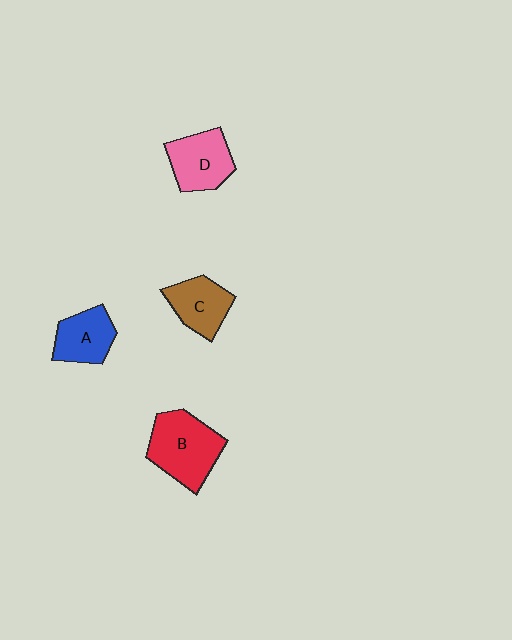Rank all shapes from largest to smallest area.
From largest to smallest: B (red), D (pink), C (brown), A (blue).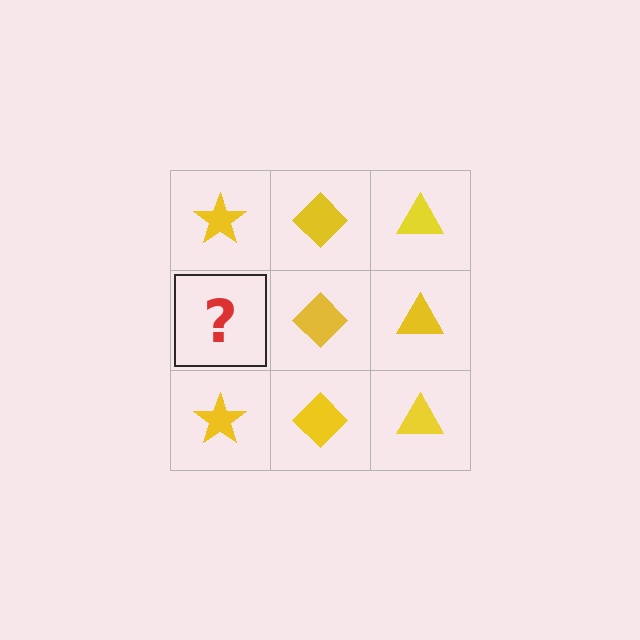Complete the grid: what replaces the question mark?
The question mark should be replaced with a yellow star.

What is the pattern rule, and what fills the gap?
The rule is that each column has a consistent shape. The gap should be filled with a yellow star.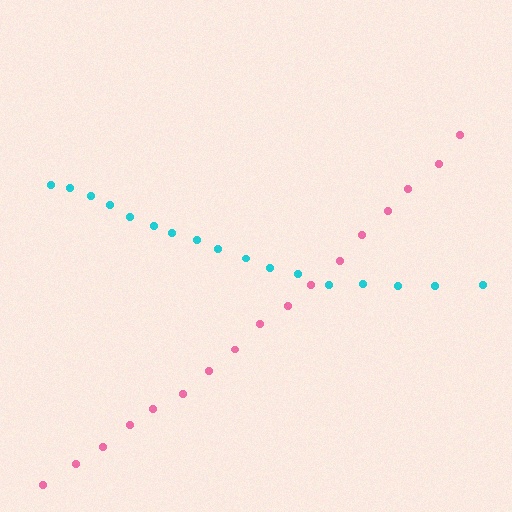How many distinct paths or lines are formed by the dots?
There are 2 distinct paths.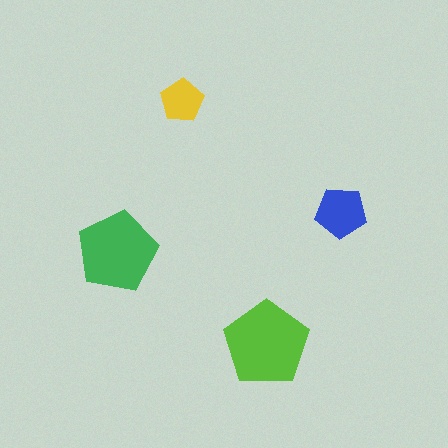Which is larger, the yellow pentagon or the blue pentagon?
The blue one.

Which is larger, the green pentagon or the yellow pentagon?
The green one.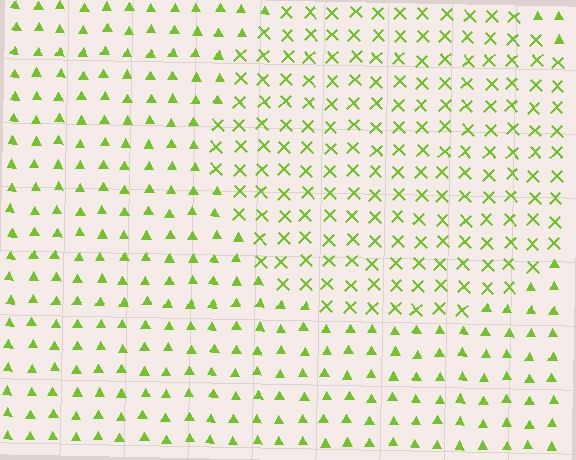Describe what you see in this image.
The image is filled with small lime elements arranged in a uniform grid. A circle-shaped region contains X marks, while the surrounding area contains triangles. The boundary is defined purely by the change in element shape.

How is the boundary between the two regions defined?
The boundary is defined by a change in element shape: X marks inside vs. triangles outside. All elements share the same color and spacing.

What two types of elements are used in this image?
The image uses X marks inside the circle region and triangles outside it.